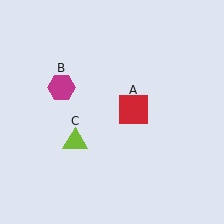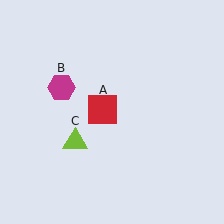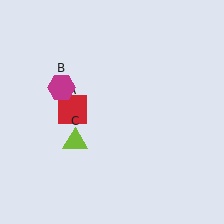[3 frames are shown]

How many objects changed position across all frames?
1 object changed position: red square (object A).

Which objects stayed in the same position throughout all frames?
Magenta hexagon (object B) and lime triangle (object C) remained stationary.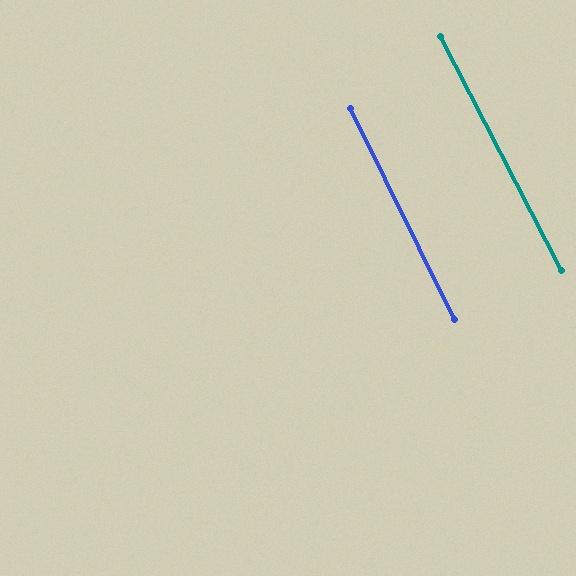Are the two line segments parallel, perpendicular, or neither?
Parallel — their directions differ by only 1.0°.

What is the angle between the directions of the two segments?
Approximately 1 degree.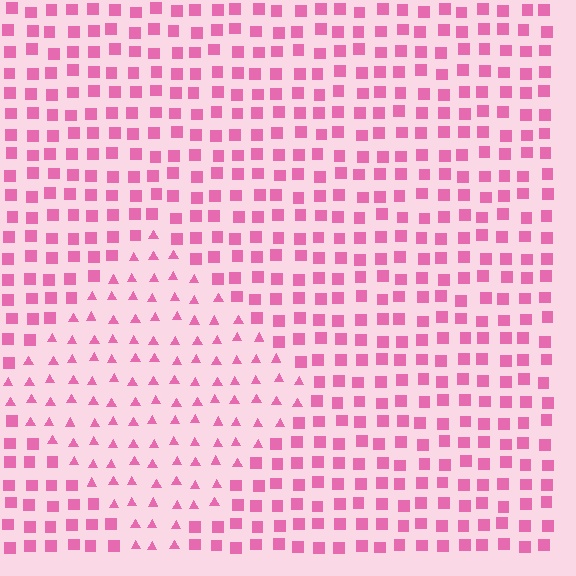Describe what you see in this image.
The image is filled with small pink elements arranged in a uniform grid. A diamond-shaped region contains triangles, while the surrounding area contains squares. The boundary is defined purely by the change in element shape.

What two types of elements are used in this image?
The image uses triangles inside the diamond region and squares outside it.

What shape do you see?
I see a diamond.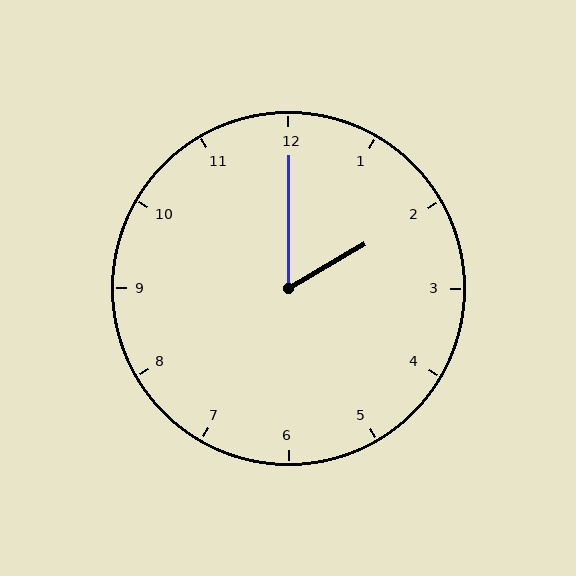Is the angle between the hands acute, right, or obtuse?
It is acute.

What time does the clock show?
2:00.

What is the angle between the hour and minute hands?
Approximately 60 degrees.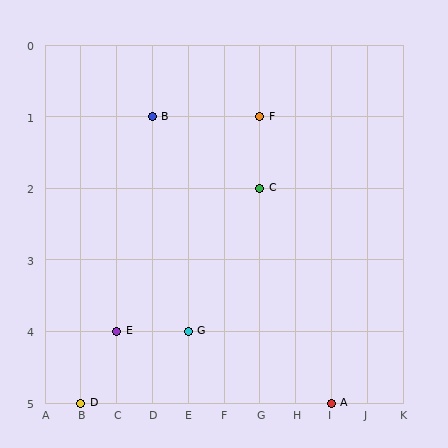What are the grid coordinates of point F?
Point F is at grid coordinates (G, 1).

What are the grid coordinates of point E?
Point E is at grid coordinates (C, 4).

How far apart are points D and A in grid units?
Points D and A are 7 columns apart.